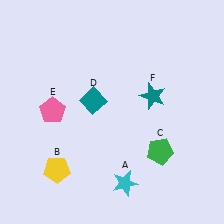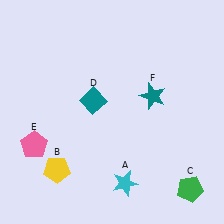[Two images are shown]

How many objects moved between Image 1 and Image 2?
2 objects moved between the two images.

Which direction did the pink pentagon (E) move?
The pink pentagon (E) moved down.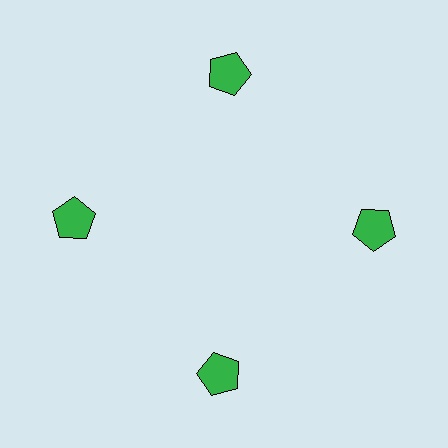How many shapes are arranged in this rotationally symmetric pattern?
There are 4 shapes, arranged in 4 groups of 1.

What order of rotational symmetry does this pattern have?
This pattern has 4-fold rotational symmetry.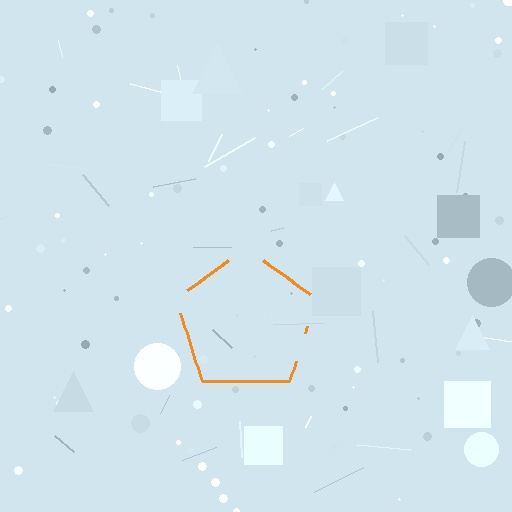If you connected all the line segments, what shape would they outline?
They would outline a pentagon.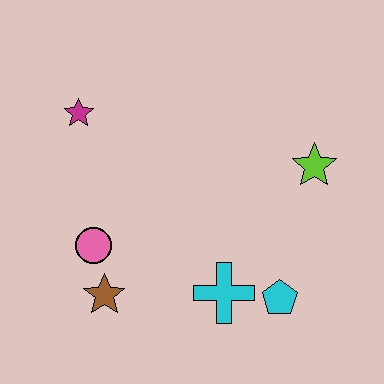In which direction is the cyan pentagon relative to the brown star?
The cyan pentagon is to the right of the brown star.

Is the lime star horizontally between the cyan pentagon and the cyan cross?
No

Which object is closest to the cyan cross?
The cyan pentagon is closest to the cyan cross.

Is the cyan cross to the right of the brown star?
Yes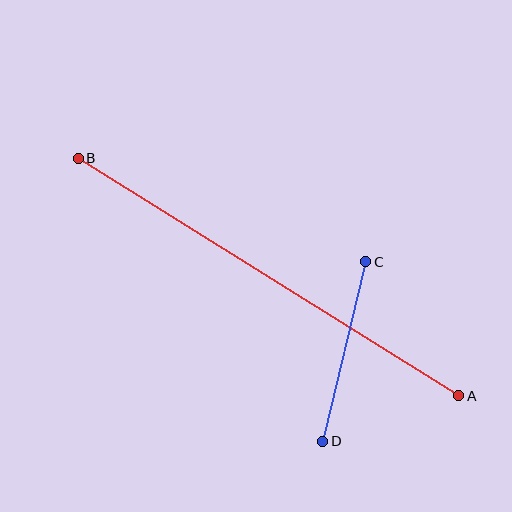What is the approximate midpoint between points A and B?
The midpoint is at approximately (269, 277) pixels.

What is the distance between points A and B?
The distance is approximately 449 pixels.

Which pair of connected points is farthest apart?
Points A and B are farthest apart.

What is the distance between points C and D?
The distance is approximately 185 pixels.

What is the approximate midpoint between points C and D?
The midpoint is at approximately (344, 351) pixels.